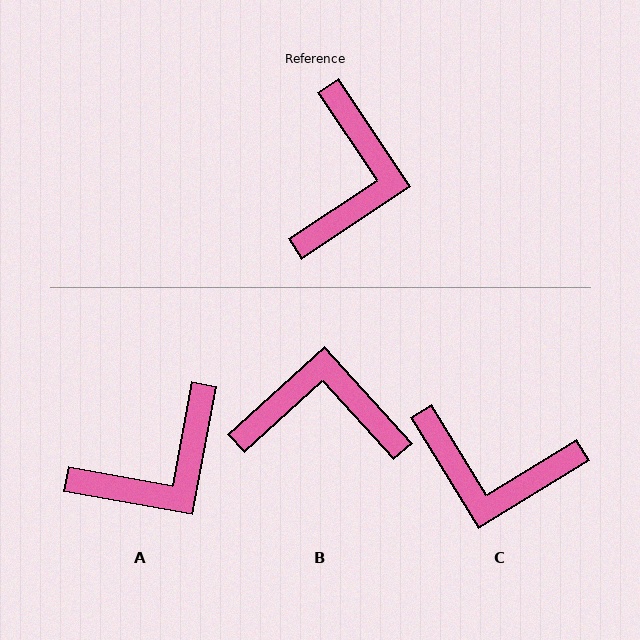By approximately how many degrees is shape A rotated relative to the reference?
Approximately 44 degrees clockwise.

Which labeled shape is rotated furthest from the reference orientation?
B, about 99 degrees away.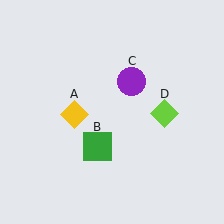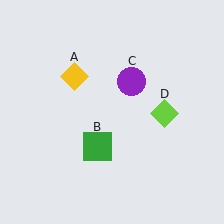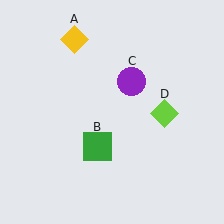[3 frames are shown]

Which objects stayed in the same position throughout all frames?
Green square (object B) and purple circle (object C) and lime diamond (object D) remained stationary.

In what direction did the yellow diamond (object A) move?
The yellow diamond (object A) moved up.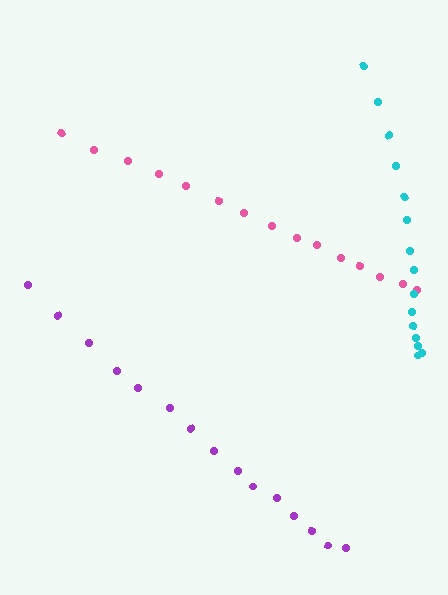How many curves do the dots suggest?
There are 3 distinct paths.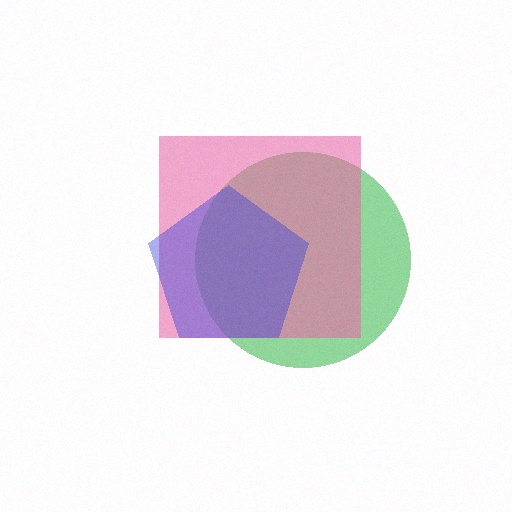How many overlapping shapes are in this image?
There are 3 overlapping shapes in the image.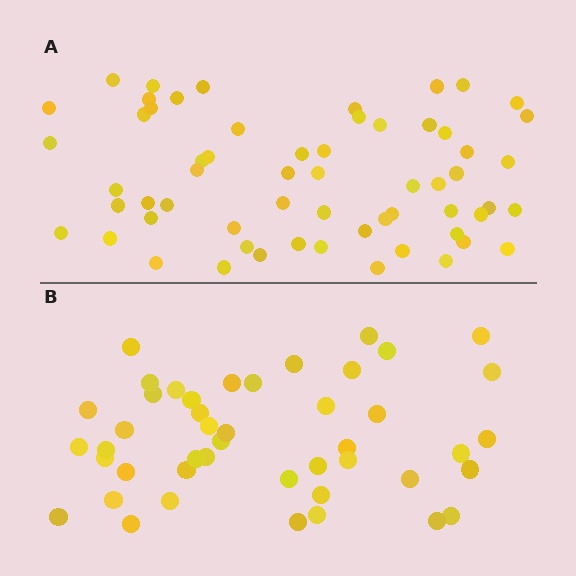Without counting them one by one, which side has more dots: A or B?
Region A (the top region) has more dots.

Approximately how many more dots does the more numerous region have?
Region A has approximately 15 more dots than region B.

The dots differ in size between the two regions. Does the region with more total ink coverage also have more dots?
No. Region B has more total ink coverage because its dots are larger, but region A actually contains more individual dots. Total area can be misleading — the number of items is what matters here.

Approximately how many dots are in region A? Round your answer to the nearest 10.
About 60 dots.